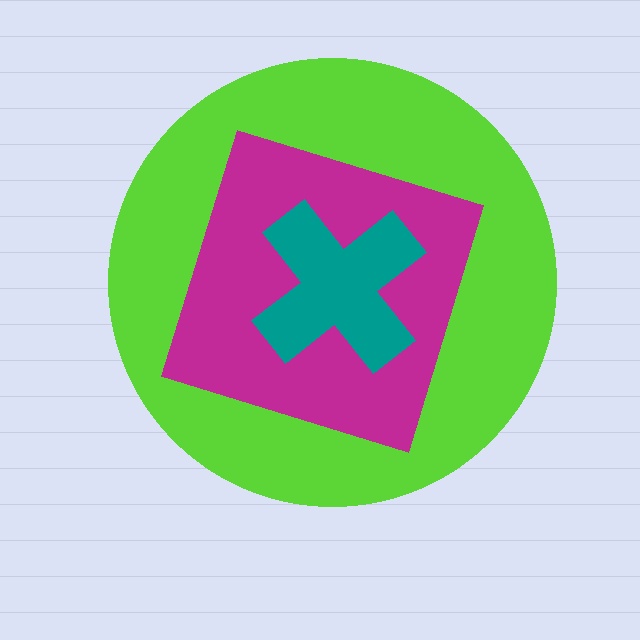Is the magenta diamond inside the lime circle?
Yes.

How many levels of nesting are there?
3.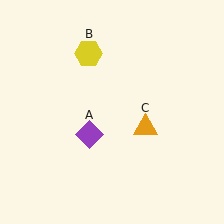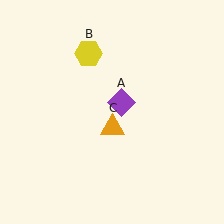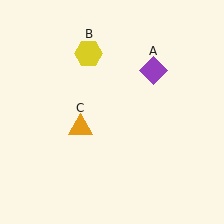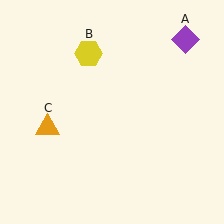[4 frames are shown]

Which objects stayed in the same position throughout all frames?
Yellow hexagon (object B) remained stationary.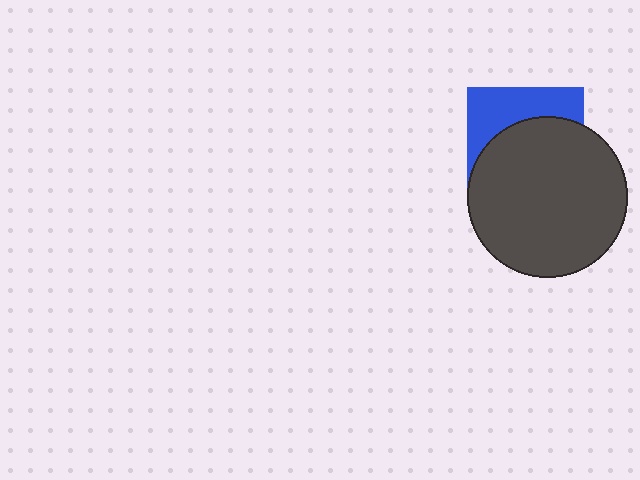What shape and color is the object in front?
The object in front is a dark gray circle.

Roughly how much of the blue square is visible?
A small part of it is visible (roughly 35%).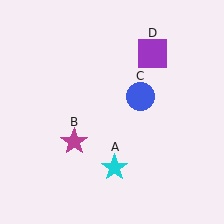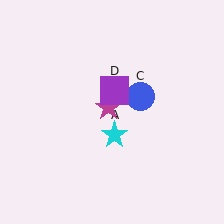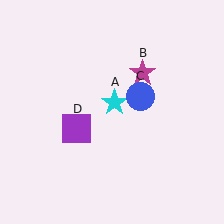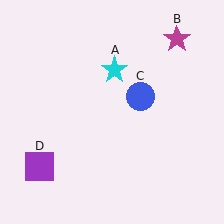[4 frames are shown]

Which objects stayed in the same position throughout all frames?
Blue circle (object C) remained stationary.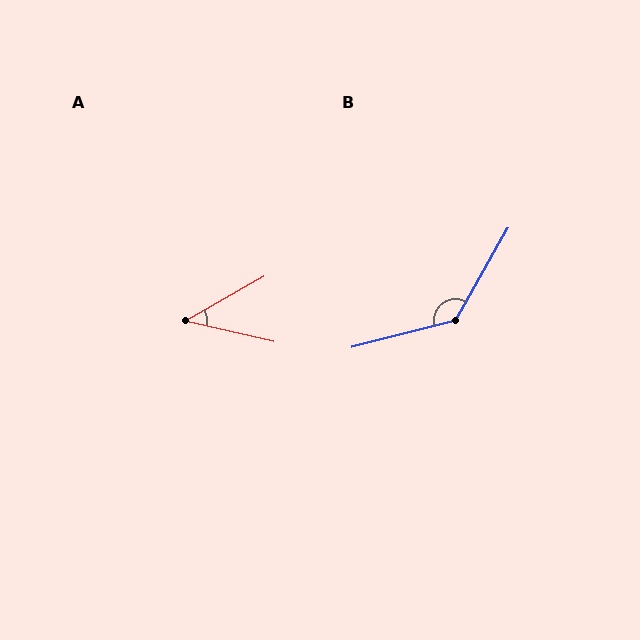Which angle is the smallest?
A, at approximately 43 degrees.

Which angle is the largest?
B, at approximately 134 degrees.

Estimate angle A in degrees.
Approximately 43 degrees.